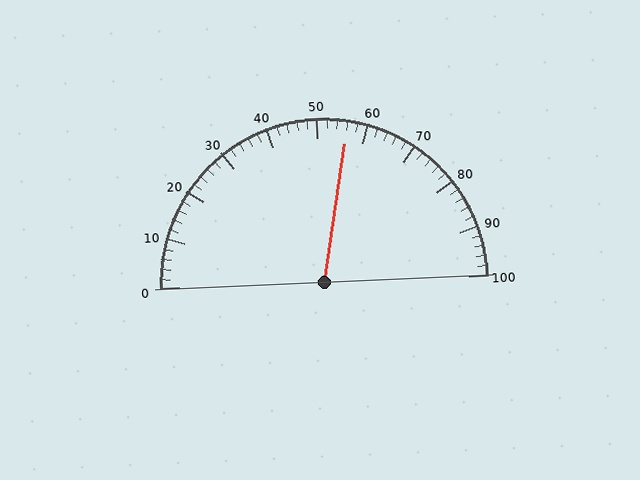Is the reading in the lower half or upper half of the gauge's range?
The reading is in the upper half of the range (0 to 100).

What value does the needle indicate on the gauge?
The needle indicates approximately 56.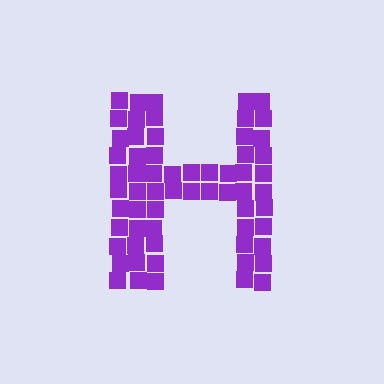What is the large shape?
The large shape is the letter H.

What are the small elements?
The small elements are squares.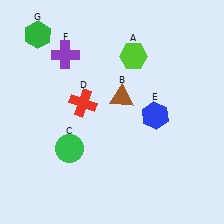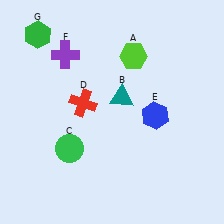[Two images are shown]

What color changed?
The triangle (B) changed from brown in Image 1 to teal in Image 2.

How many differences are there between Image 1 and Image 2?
There is 1 difference between the two images.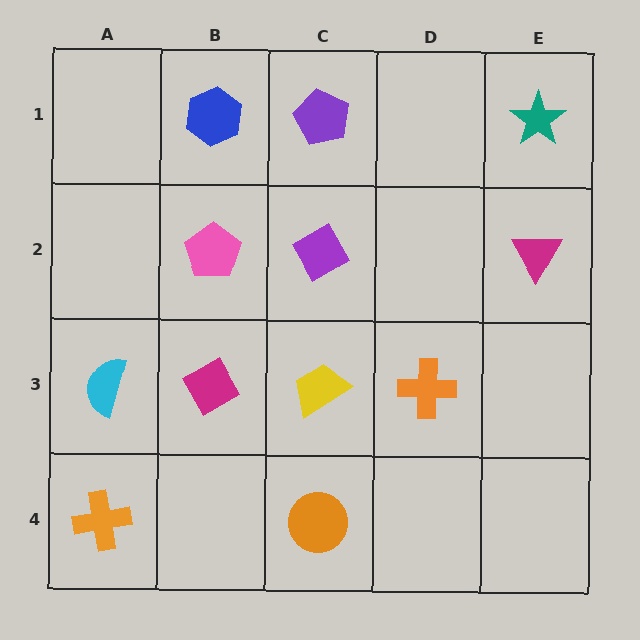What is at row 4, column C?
An orange circle.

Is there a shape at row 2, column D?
No, that cell is empty.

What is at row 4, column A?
An orange cross.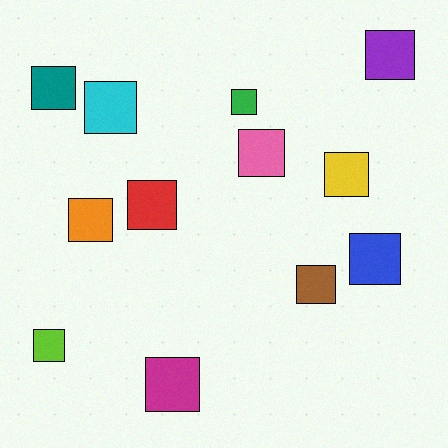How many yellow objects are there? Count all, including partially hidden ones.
There is 1 yellow object.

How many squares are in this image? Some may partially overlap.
There are 12 squares.